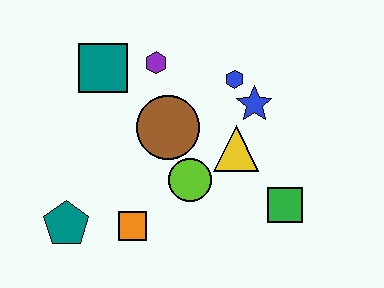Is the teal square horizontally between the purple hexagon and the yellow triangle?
No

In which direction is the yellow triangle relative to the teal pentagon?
The yellow triangle is to the right of the teal pentagon.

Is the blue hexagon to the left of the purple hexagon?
No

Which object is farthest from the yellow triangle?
The teal pentagon is farthest from the yellow triangle.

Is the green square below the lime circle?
Yes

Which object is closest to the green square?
The yellow triangle is closest to the green square.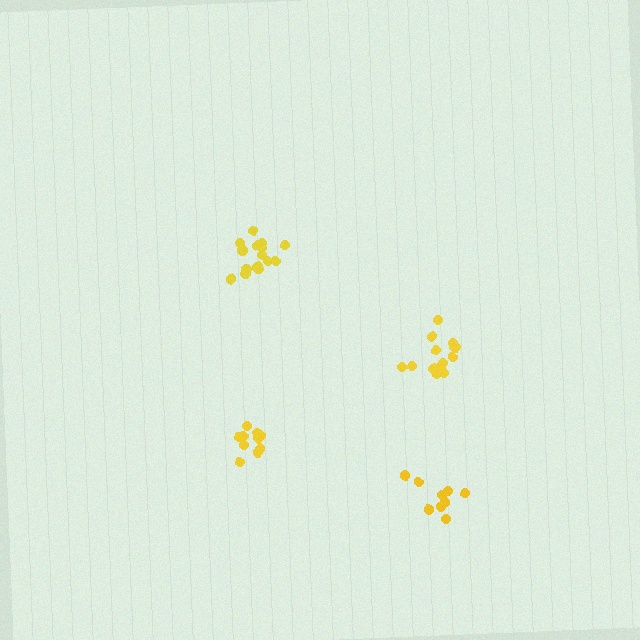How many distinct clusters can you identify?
There are 4 distinct clusters.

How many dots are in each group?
Group 1: 15 dots, Group 2: 12 dots, Group 3: 14 dots, Group 4: 9 dots (50 total).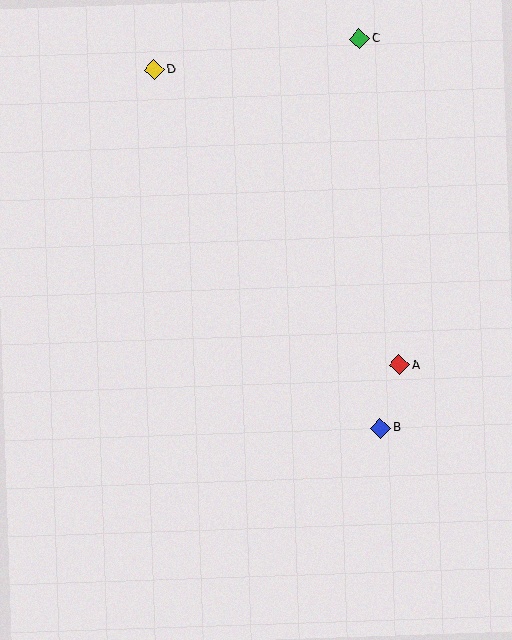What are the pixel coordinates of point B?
Point B is at (380, 428).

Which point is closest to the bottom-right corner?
Point B is closest to the bottom-right corner.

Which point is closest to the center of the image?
Point A at (399, 365) is closest to the center.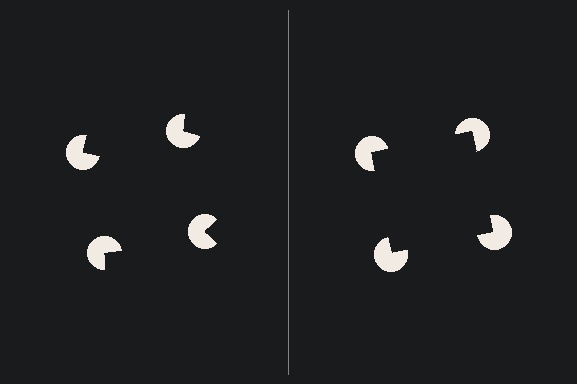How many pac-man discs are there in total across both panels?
8 — 4 on each side.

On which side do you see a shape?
An illusory square appears on the right side. On the left side the wedge cuts are rotated, so no coherent shape forms.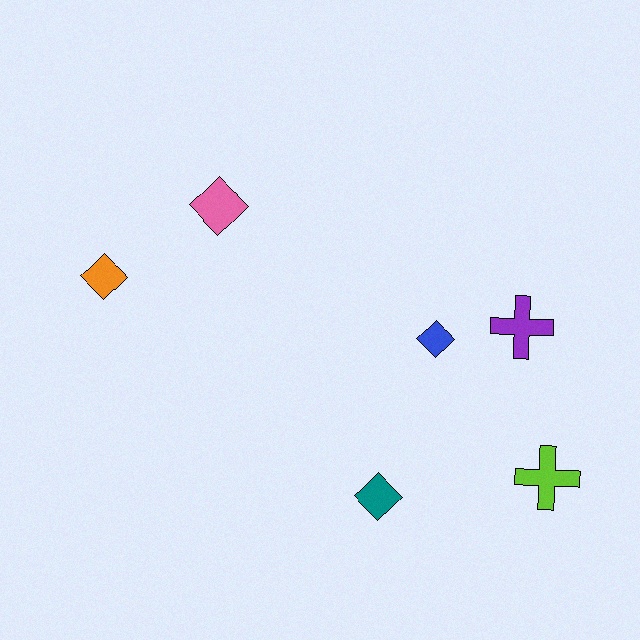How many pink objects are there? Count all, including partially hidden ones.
There is 1 pink object.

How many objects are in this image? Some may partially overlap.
There are 6 objects.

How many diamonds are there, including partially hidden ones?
There are 4 diamonds.